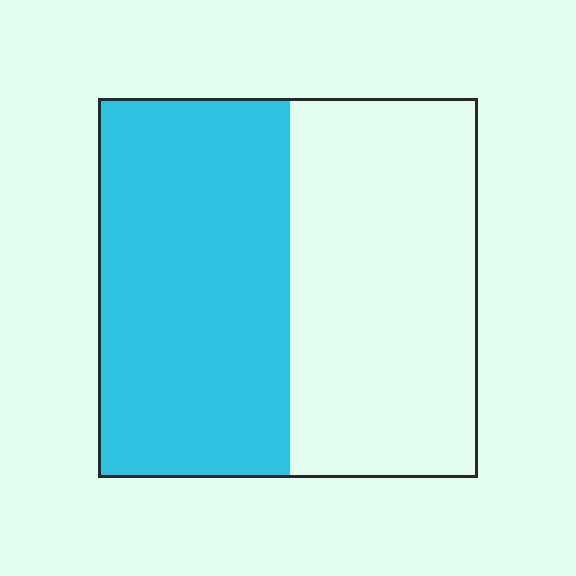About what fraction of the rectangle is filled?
About one half (1/2).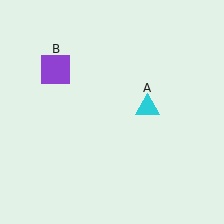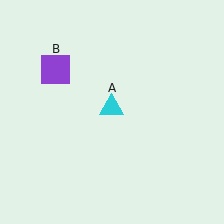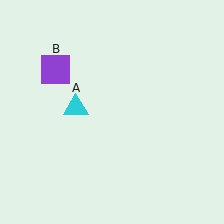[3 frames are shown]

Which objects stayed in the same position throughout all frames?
Purple square (object B) remained stationary.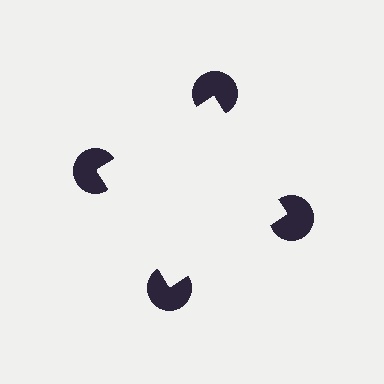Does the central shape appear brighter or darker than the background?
It typically appears slightly brighter than the background, even though no actual brightness change is drawn.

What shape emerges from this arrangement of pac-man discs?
An illusory square — its edges are inferred from the aligned wedge cuts in the pac-man discs, not physically drawn.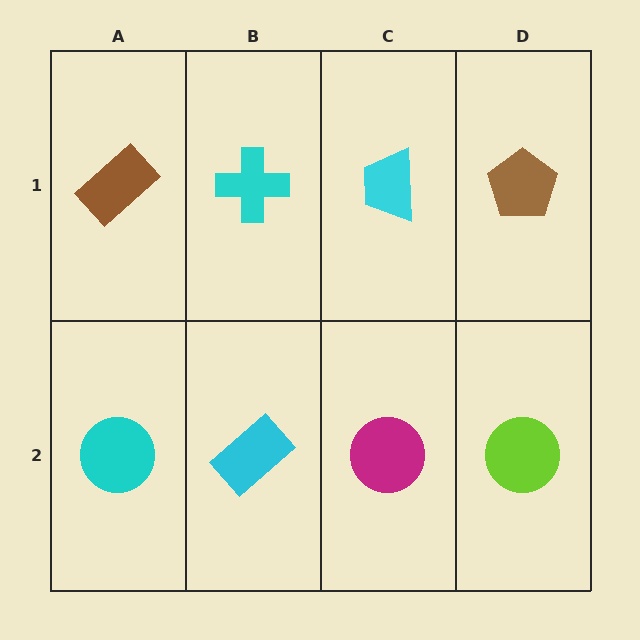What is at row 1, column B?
A cyan cross.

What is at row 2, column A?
A cyan circle.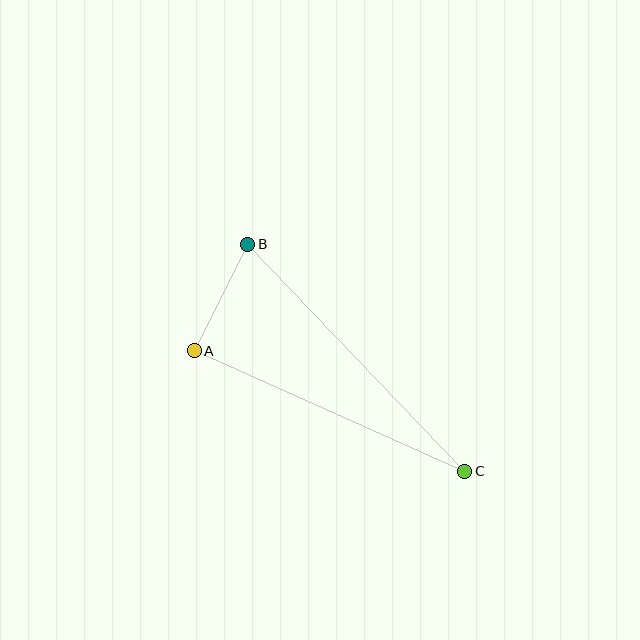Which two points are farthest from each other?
Points B and C are farthest from each other.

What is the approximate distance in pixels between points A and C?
The distance between A and C is approximately 296 pixels.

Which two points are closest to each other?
Points A and B are closest to each other.